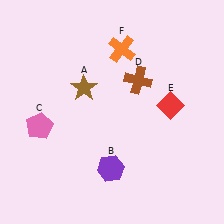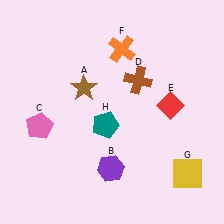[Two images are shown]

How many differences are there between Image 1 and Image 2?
There are 2 differences between the two images.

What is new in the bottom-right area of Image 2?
A yellow square (G) was added in the bottom-right area of Image 2.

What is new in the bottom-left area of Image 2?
A teal pentagon (H) was added in the bottom-left area of Image 2.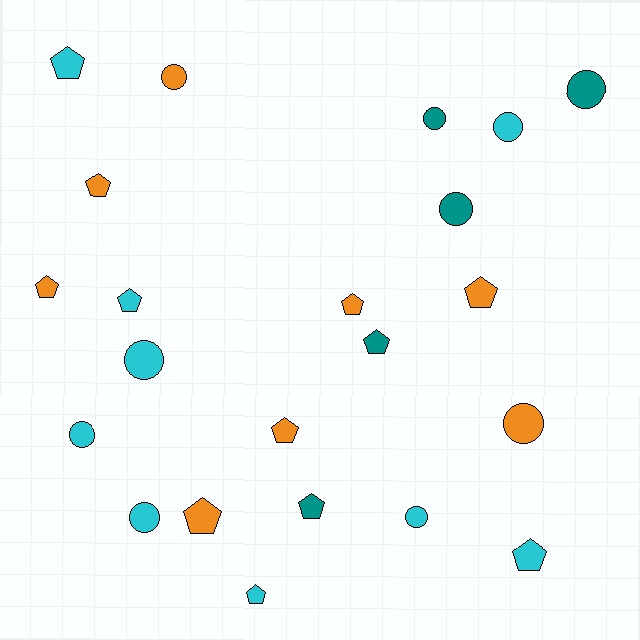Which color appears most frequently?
Cyan, with 9 objects.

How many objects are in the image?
There are 22 objects.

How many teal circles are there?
There are 3 teal circles.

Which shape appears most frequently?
Pentagon, with 12 objects.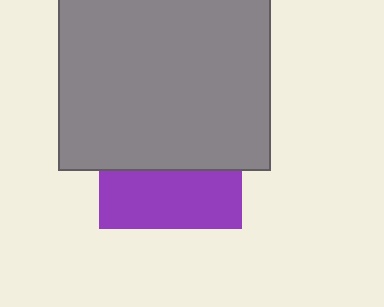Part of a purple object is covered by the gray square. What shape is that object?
It is a square.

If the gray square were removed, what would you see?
You would see the complete purple square.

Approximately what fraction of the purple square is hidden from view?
Roughly 59% of the purple square is hidden behind the gray square.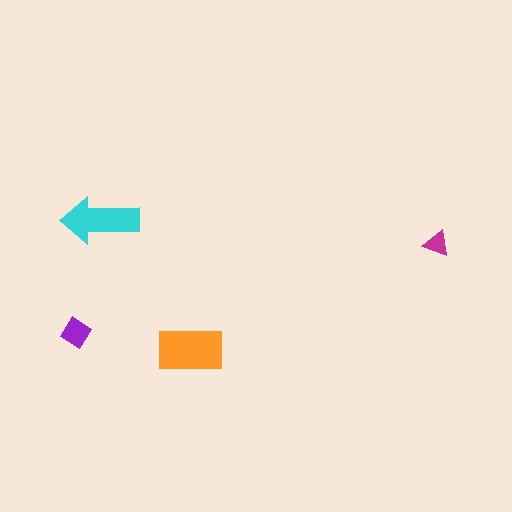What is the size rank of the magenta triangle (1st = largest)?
4th.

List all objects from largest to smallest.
The orange rectangle, the cyan arrow, the purple diamond, the magenta triangle.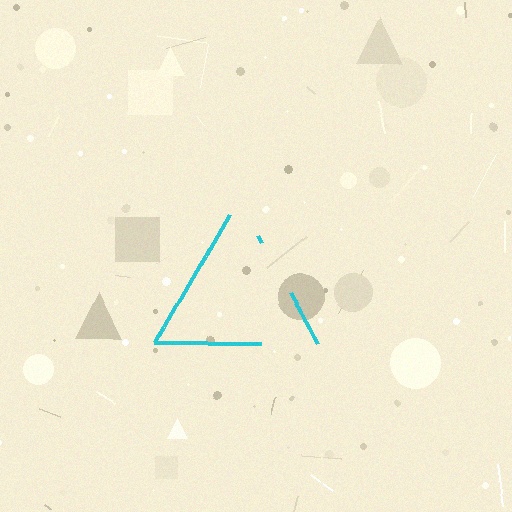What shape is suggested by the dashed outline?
The dashed outline suggests a triangle.